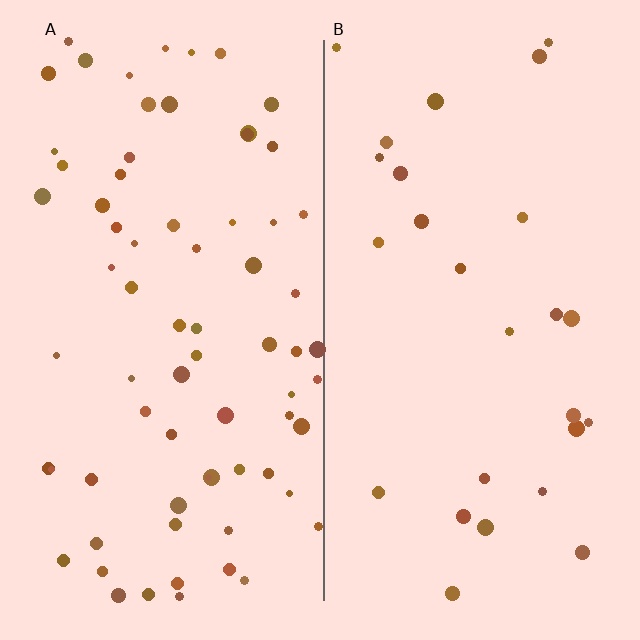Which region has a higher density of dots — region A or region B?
A (the left).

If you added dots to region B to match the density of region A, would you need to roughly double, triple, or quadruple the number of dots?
Approximately triple.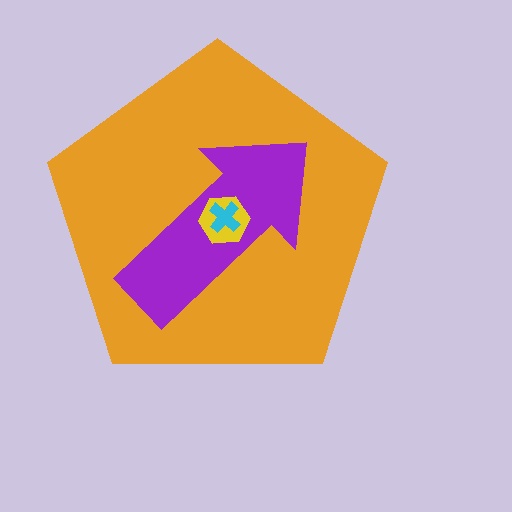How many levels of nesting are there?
4.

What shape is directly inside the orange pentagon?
The purple arrow.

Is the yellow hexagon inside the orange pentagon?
Yes.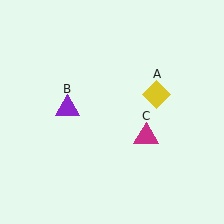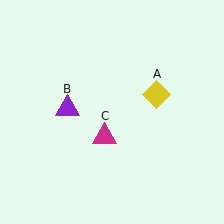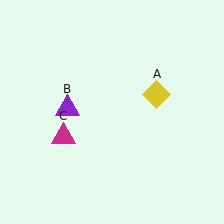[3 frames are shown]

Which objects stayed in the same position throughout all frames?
Yellow diamond (object A) and purple triangle (object B) remained stationary.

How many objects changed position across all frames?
1 object changed position: magenta triangle (object C).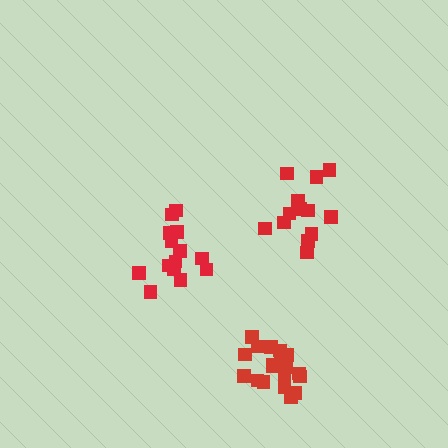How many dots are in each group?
Group 1: 14 dots, Group 2: 13 dots, Group 3: 19 dots (46 total).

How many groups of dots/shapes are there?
There are 3 groups.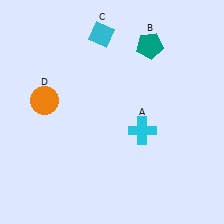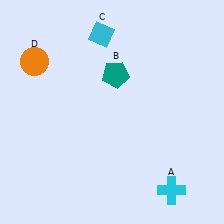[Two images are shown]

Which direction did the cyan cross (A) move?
The cyan cross (A) moved down.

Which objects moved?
The objects that moved are: the cyan cross (A), the teal pentagon (B), the orange circle (D).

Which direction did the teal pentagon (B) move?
The teal pentagon (B) moved left.